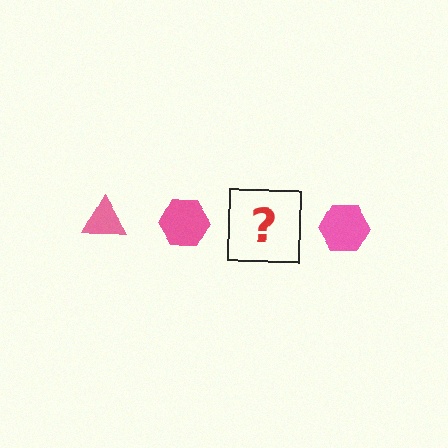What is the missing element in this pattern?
The missing element is a pink triangle.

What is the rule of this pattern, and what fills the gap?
The rule is that the pattern cycles through triangle, hexagon shapes in pink. The gap should be filled with a pink triangle.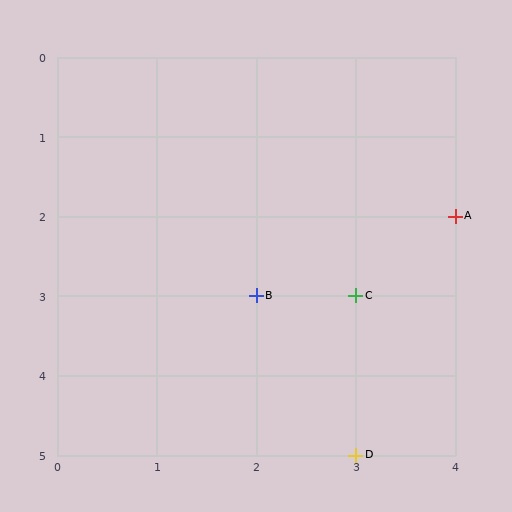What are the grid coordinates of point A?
Point A is at grid coordinates (4, 2).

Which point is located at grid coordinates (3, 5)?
Point D is at (3, 5).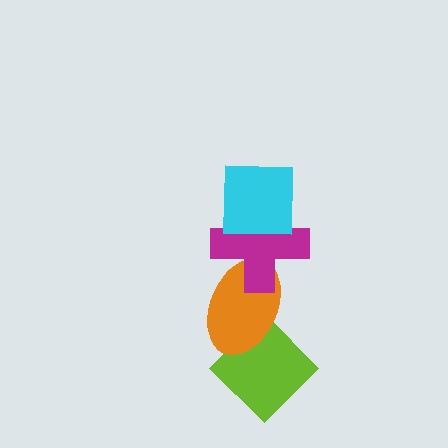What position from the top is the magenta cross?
The magenta cross is 2nd from the top.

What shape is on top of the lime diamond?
The orange ellipse is on top of the lime diamond.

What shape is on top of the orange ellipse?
The magenta cross is on top of the orange ellipse.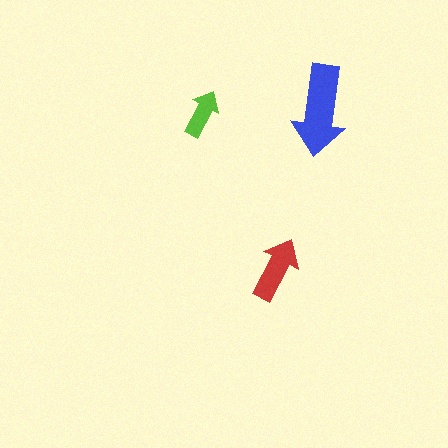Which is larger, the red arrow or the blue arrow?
The blue one.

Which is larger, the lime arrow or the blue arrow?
The blue one.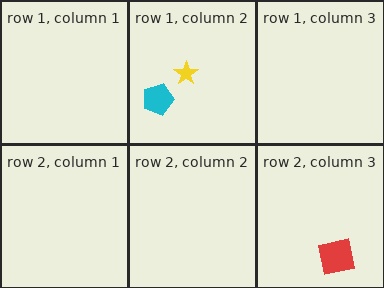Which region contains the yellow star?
The row 1, column 2 region.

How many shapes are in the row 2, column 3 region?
1.